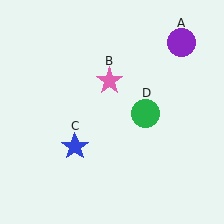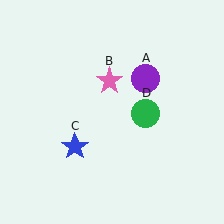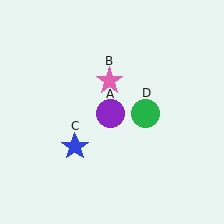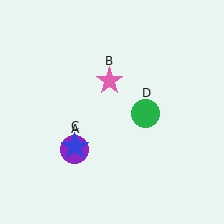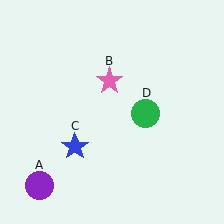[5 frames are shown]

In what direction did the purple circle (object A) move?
The purple circle (object A) moved down and to the left.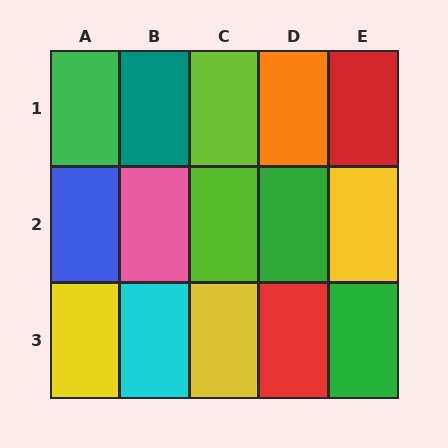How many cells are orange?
1 cell is orange.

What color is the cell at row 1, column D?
Orange.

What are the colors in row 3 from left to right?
Yellow, cyan, yellow, red, green.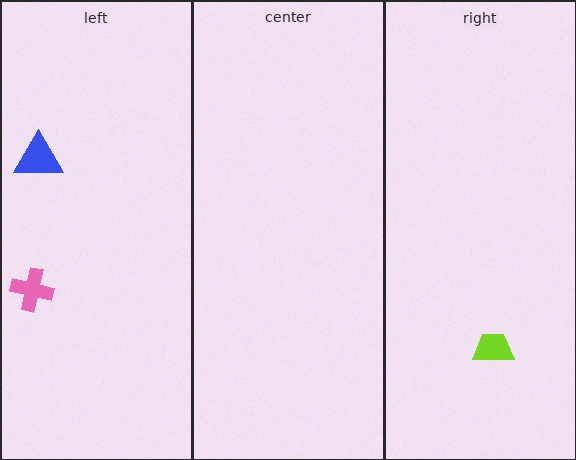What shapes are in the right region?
The lime trapezoid.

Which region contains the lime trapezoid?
The right region.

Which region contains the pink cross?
The left region.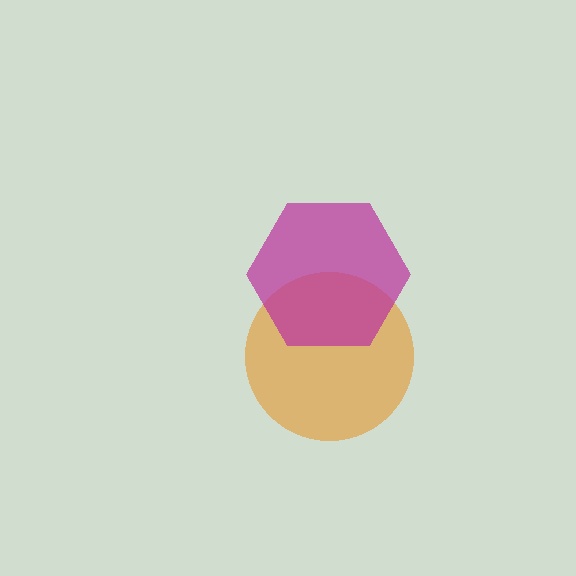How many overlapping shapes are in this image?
There are 2 overlapping shapes in the image.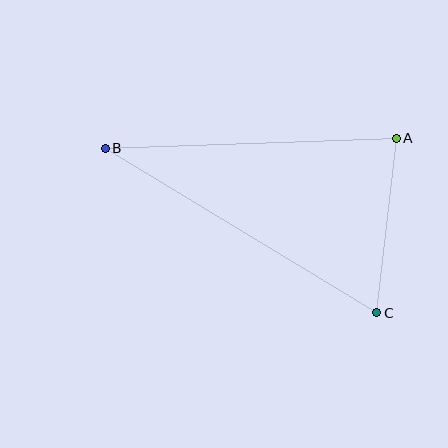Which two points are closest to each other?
Points A and C are closest to each other.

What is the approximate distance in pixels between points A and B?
The distance between A and B is approximately 291 pixels.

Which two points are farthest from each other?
Points B and C are farthest from each other.